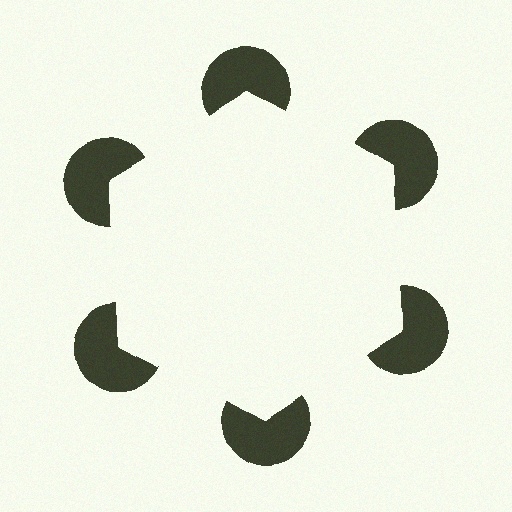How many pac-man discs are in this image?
There are 6 — one at each vertex of the illusory hexagon.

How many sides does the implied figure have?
6 sides.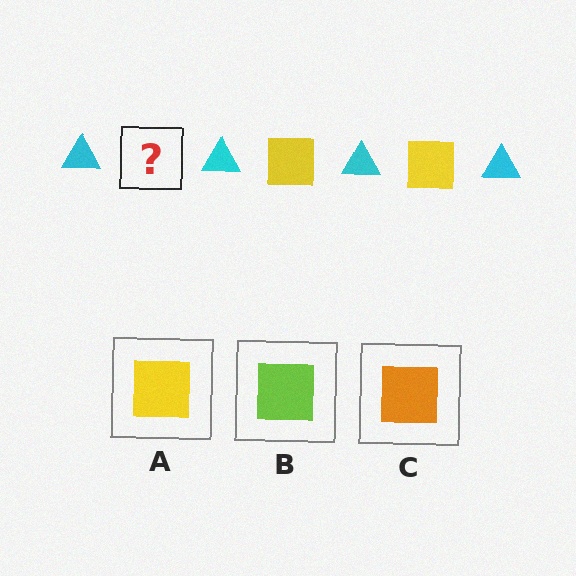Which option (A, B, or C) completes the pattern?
A.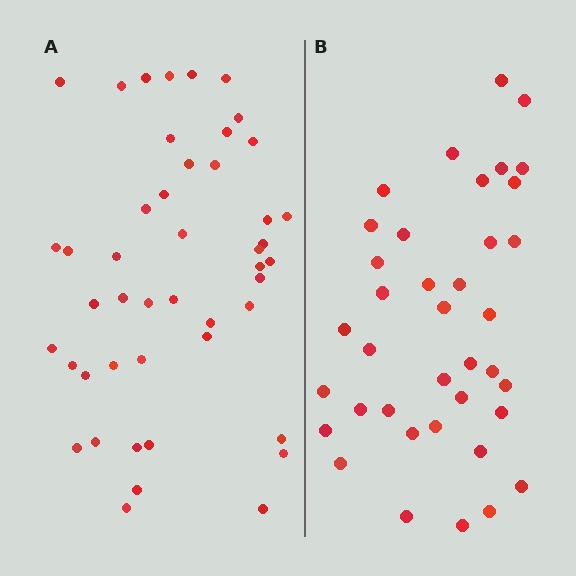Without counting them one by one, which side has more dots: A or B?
Region A (the left region) has more dots.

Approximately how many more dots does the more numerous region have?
Region A has roughly 8 or so more dots than region B.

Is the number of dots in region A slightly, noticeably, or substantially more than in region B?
Region A has only slightly more — the two regions are fairly close. The ratio is roughly 1.2 to 1.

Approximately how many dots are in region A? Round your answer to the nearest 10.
About 50 dots. (The exact count is 46, which rounds to 50.)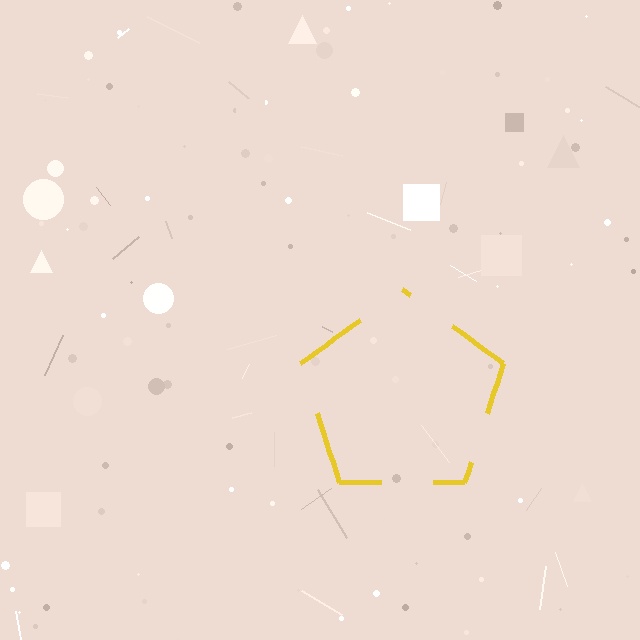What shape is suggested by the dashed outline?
The dashed outline suggests a pentagon.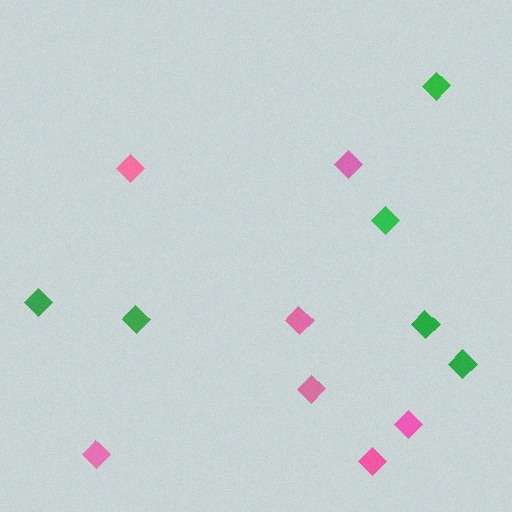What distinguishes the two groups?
There are 2 groups: one group of pink diamonds (7) and one group of green diamonds (6).